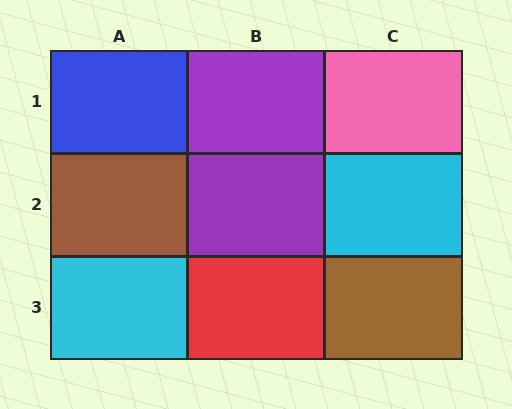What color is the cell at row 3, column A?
Cyan.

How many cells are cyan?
2 cells are cyan.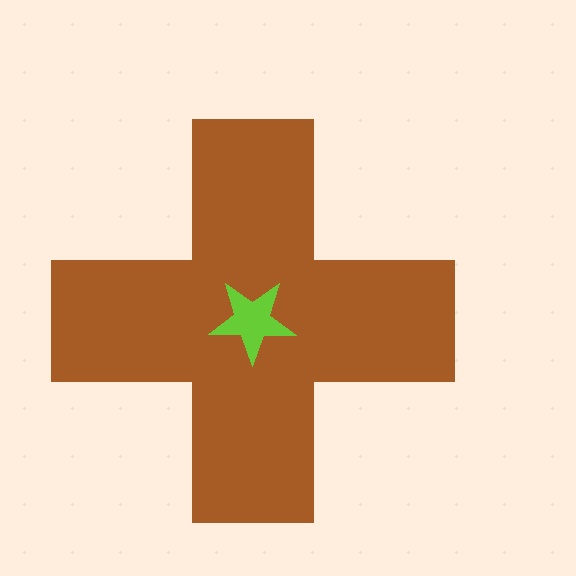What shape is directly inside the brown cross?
The lime star.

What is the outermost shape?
The brown cross.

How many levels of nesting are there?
2.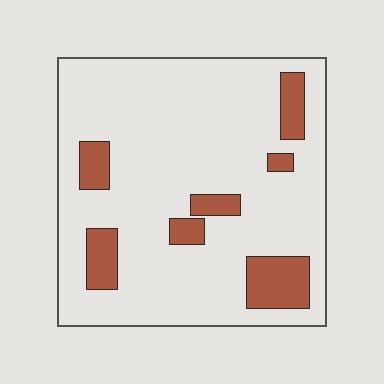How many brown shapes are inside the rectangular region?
7.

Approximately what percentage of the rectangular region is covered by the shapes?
Approximately 15%.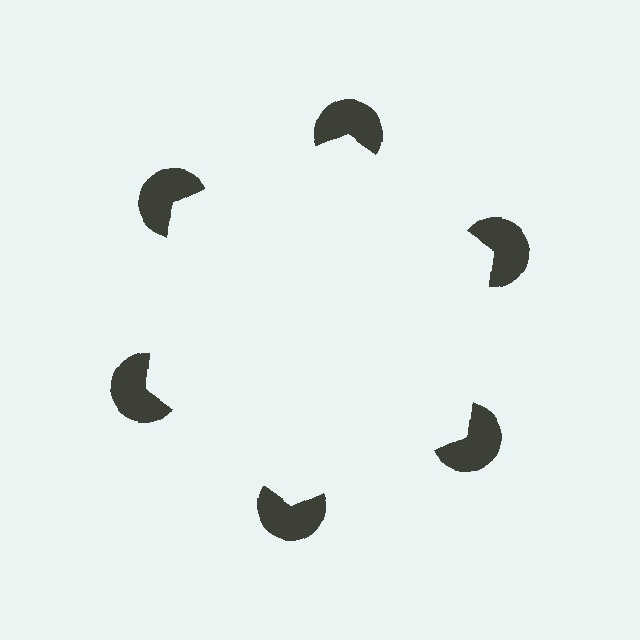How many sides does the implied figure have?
6 sides.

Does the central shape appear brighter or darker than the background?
It typically appears slightly brighter than the background, even though no actual brightness change is drawn.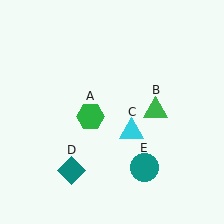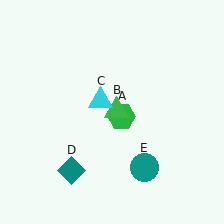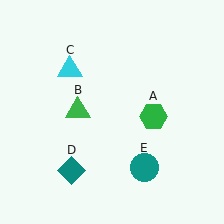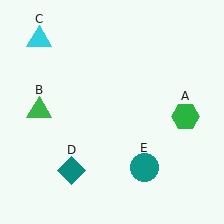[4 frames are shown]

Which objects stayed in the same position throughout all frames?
Teal diamond (object D) and teal circle (object E) remained stationary.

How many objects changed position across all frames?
3 objects changed position: green hexagon (object A), green triangle (object B), cyan triangle (object C).